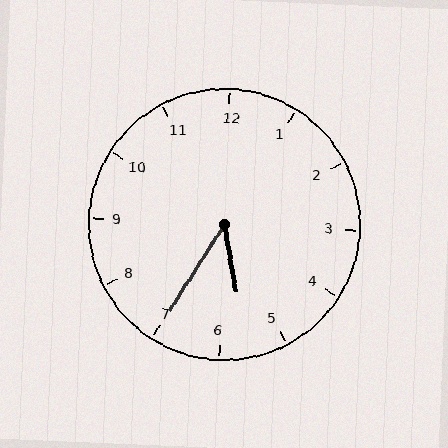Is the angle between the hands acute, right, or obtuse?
It is acute.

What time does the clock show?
5:35.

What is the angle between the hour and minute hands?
Approximately 42 degrees.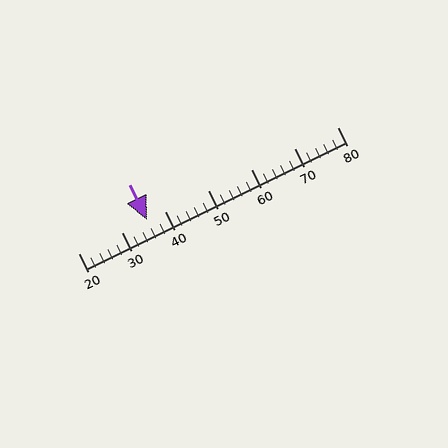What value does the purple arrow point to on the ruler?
The purple arrow points to approximately 36.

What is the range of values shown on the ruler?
The ruler shows values from 20 to 80.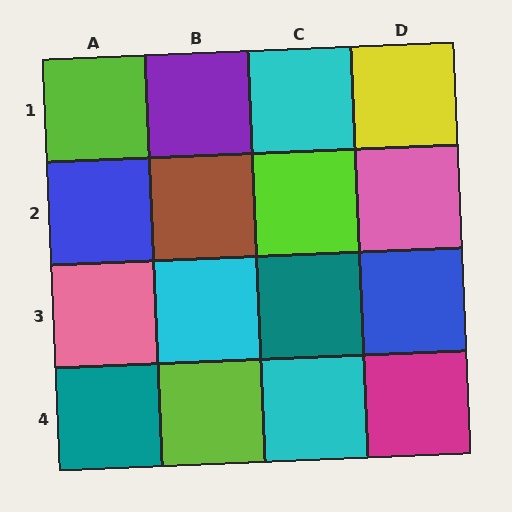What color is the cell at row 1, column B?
Purple.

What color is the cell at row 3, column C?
Teal.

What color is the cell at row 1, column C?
Cyan.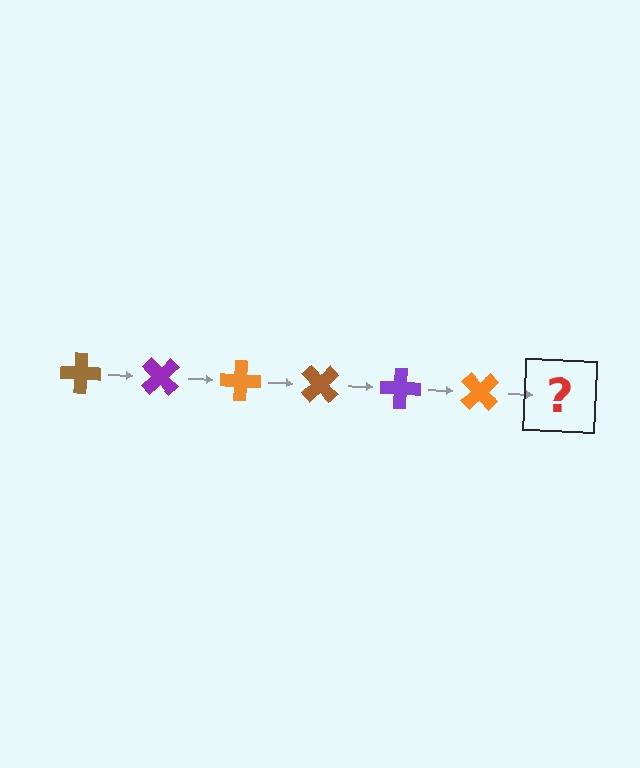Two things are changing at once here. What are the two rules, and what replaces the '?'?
The two rules are that it rotates 45 degrees each step and the color cycles through brown, purple, and orange. The '?' should be a brown cross, rotated 270 degrees from the start.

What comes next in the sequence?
The next element should be a brown cross, rotated 270 degrees from the start.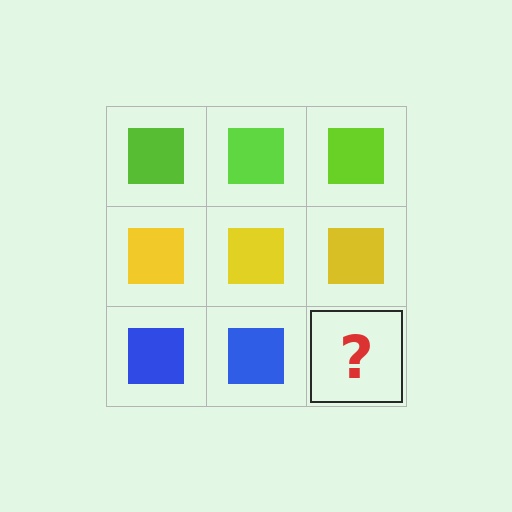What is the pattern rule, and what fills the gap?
The rule is that each row has a consistent color. The gap should be filled with a blue square.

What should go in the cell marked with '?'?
The missing cell should contain a blue square.